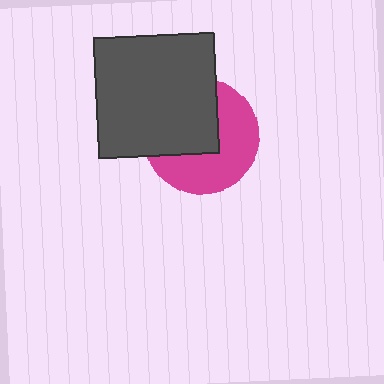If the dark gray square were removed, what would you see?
You would see the complete magenta circle.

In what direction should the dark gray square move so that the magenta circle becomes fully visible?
The dark gray square should move toward the upper-left. That is the shortest direction to clear the overlap and leave the magenta circle fully visible.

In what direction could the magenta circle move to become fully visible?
The magenta circle could move toward the lower-right. That would shift it out from behind the dark gray square entirely.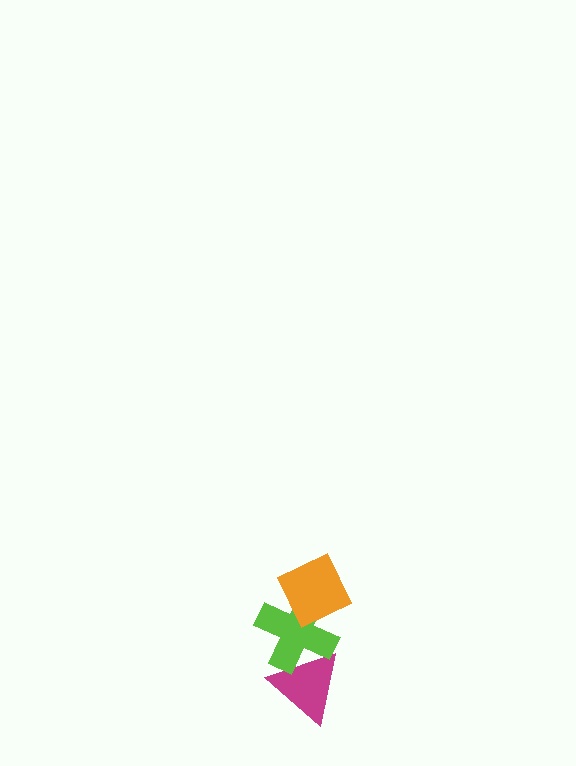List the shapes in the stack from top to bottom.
From top to bottom: the orange diamond, the lime cross, the magenta triangle.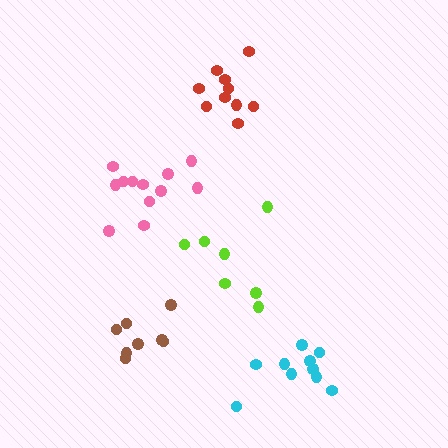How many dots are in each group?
Group 1: 7 dots, Group 2: 10 dots, Group 3: 12 dots, Group 4: 10 dots, Group 5: 8 dots (47 total).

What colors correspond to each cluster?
The clusters are colored: lime, red, pink, cyan, brown.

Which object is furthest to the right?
The cyan cluster is rightmost.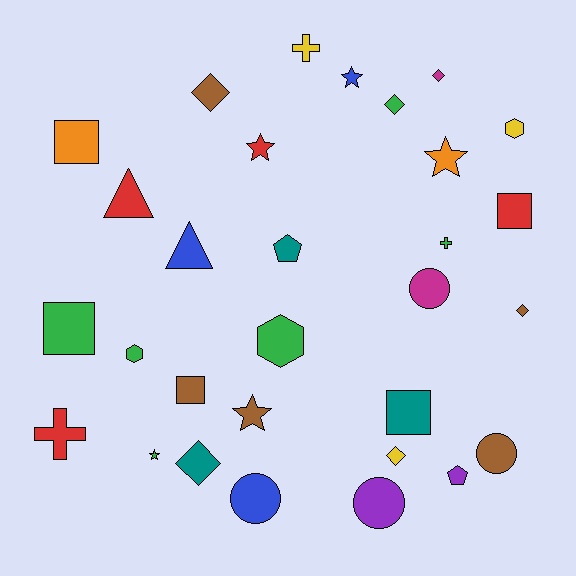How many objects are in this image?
There are 30 objects.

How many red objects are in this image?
There are 4 red objects.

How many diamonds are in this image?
There are 6 diamonds.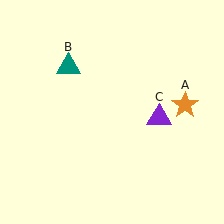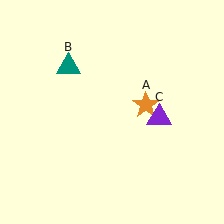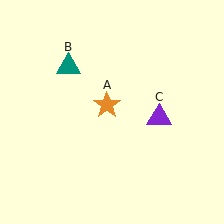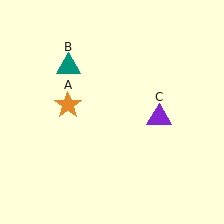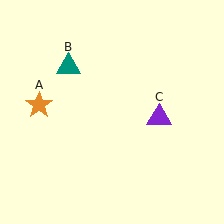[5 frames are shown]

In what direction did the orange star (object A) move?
The orange star (object A) moved left.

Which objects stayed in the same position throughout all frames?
Teal triangle (object B) and purple triangle (object C) remained stationary.